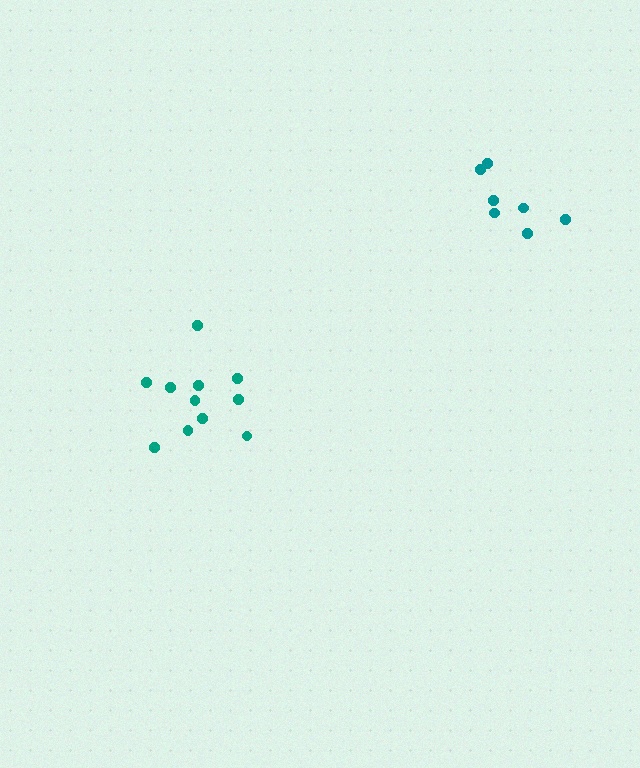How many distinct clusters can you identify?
There are 2 distinct clusters.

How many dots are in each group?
Group 1: 7 dots, Group 2: 11 dots (18 total).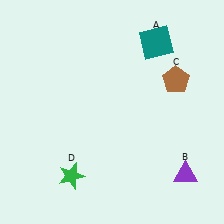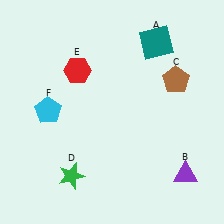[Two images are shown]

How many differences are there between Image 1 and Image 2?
There are 2 differences between the two images.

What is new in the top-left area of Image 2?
A cyan pentagon (F) was added in the top-left area of Image 2.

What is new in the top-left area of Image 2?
A red hexagon (E) was added in the top-left area of Image 2.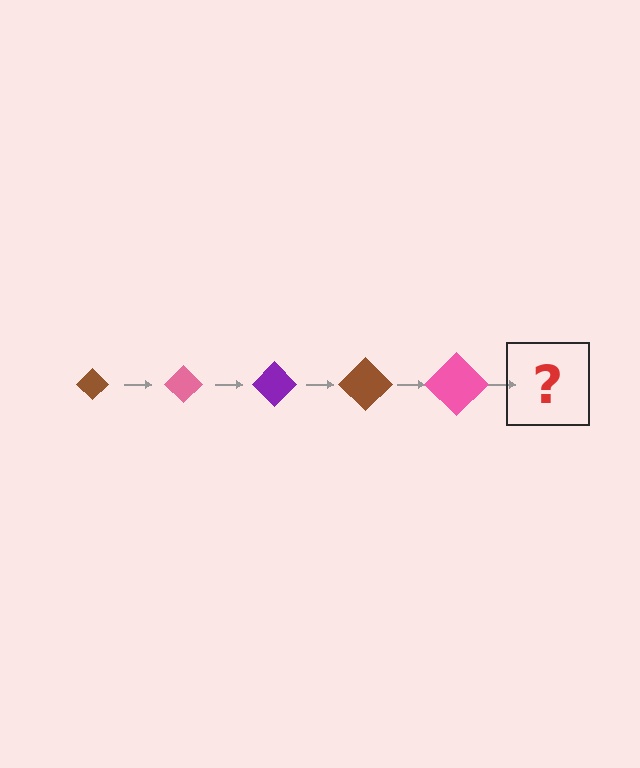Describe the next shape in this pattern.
It should be a purple diamond, larger than the previous one.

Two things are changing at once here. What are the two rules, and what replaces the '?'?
The two rules are that the diamond grows larger each step and the color cycles through brown, pink, and purple. The '?' should be a purple diamond, larger than the previous one.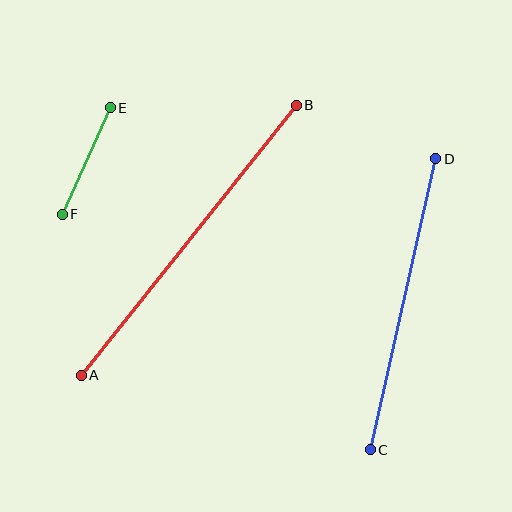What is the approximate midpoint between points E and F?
The midpoint is at approximately (86, 161) pixels.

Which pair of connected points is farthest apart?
Points A and B are farthest apart.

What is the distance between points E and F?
The distance is approximately 117 pixels.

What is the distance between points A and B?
The distance is approximately 345 pixels.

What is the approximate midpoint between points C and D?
The midpoint is at approximately (403, 304) pixels.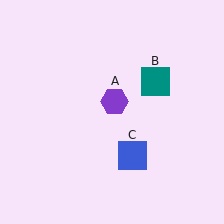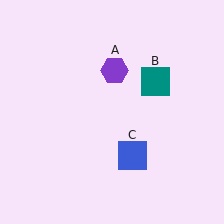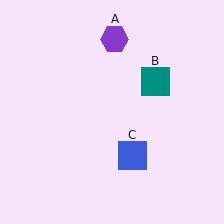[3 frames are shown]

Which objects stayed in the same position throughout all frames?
Teal square (object B) and blue square (object C) remained stationary.